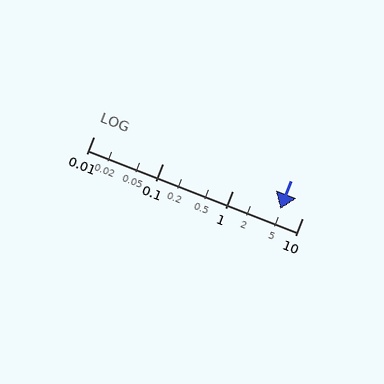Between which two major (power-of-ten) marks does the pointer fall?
The pointer is between 1 and 10.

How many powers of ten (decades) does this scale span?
The scale spans 3 decades, from 0.01 to 10.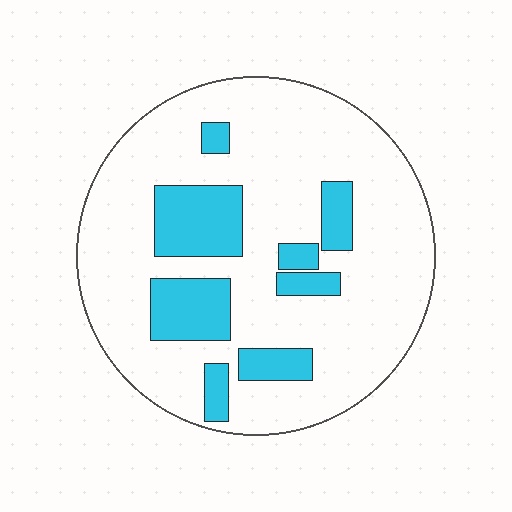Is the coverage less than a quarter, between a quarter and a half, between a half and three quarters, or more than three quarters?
Less than a quarter.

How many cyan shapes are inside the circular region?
8.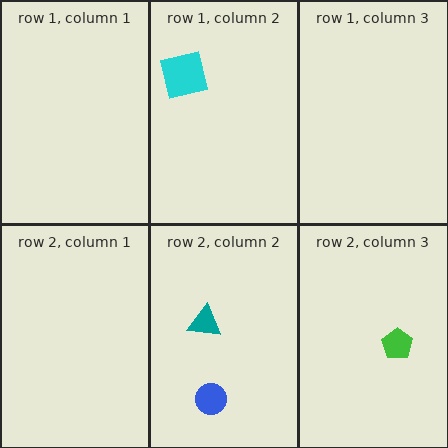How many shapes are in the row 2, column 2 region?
2.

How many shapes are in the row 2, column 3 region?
1.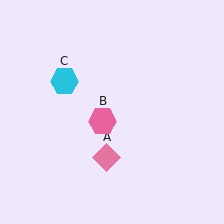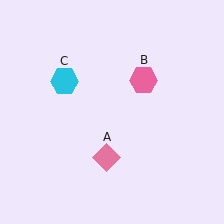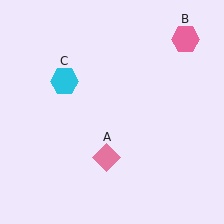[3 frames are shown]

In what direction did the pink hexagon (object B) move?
The pink hexagon (object B) moved up and to the right.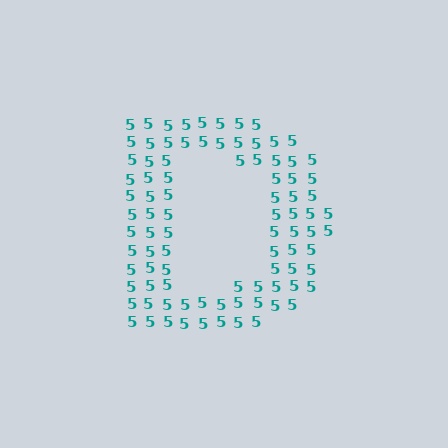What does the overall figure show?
The overall figure shows the letter D.